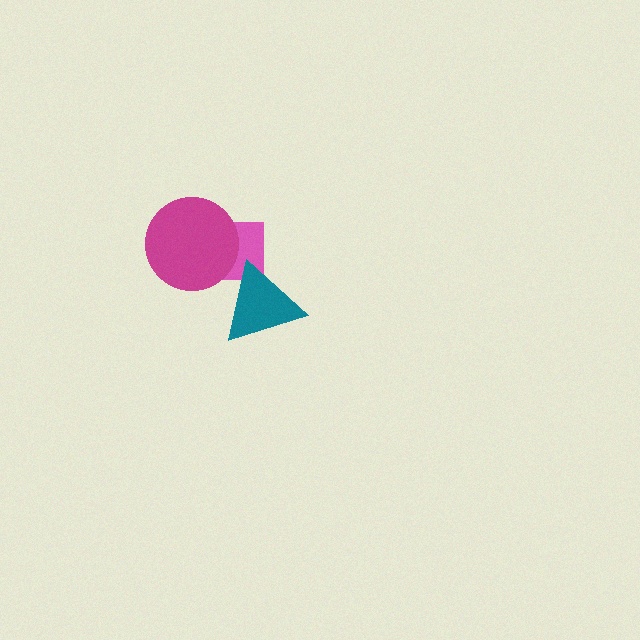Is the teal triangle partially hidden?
No, no other shape covers it.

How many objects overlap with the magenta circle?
1 object overlaps with the magenta circle.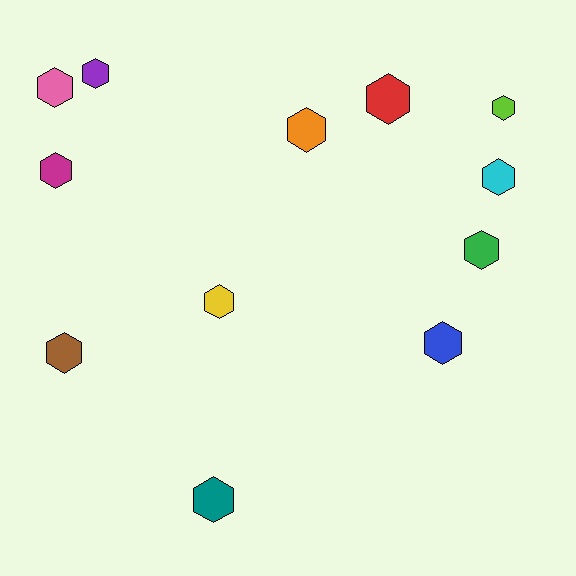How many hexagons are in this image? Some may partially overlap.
There are 12 hexagons.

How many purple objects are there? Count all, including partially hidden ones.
There is 1 purple object.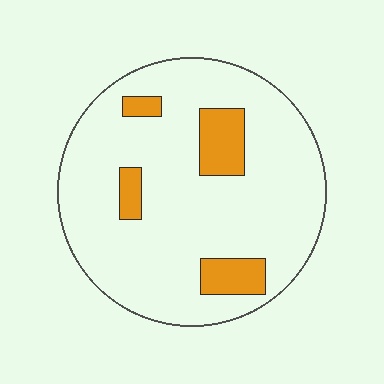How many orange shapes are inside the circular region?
4.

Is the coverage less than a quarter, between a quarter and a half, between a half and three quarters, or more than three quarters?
Less than a quarter.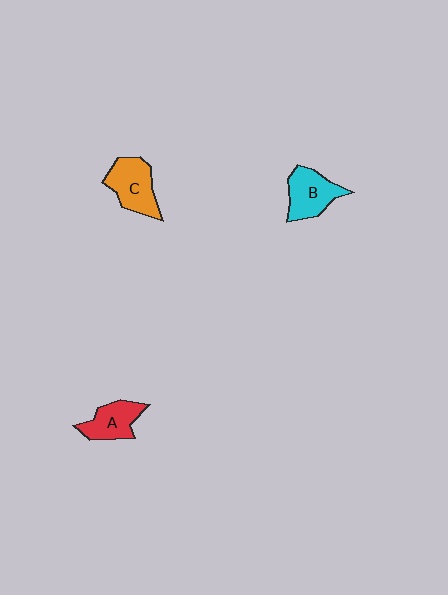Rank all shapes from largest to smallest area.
From largest to smallest: C (orange), B (cyan), A (red).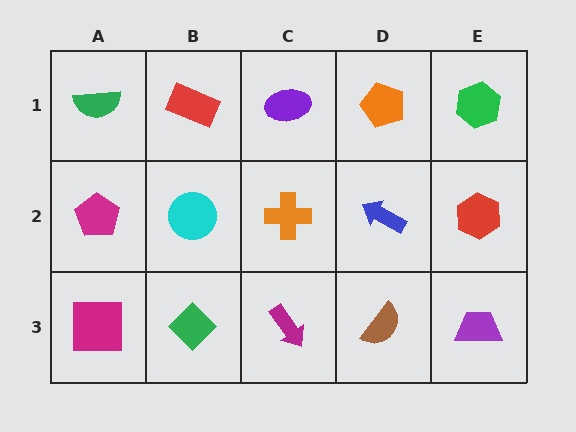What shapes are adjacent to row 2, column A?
A green semicircle (row 1, column A), a magenta square (row 3, column A), a cyan circle (row 2, column B).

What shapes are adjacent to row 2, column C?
A purple ellipse (row 1, column C), a magenta arrow (row 3, column C), a cyan circle (row 2, column B), a blue arrow (row 2, column D).